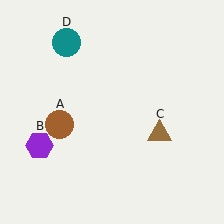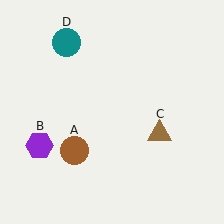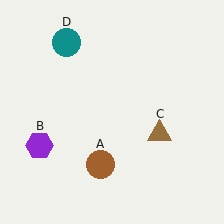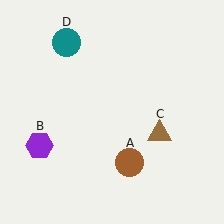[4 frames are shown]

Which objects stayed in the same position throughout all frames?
Purple hexagon (object B) and brown triangle (object C) and teal circle (object D) remained stationary.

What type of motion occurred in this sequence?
The brown circle (object A) rotated counterclockwise around the center of the scene.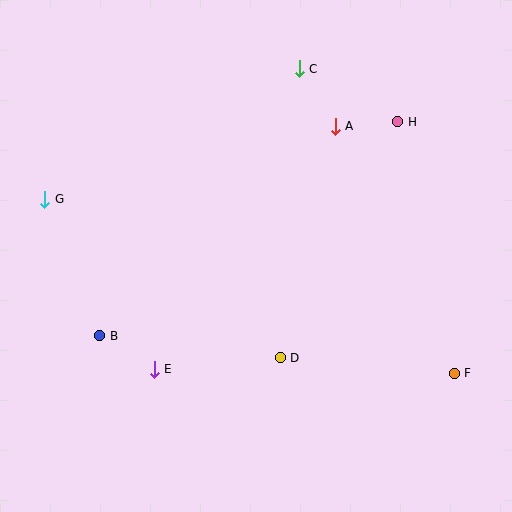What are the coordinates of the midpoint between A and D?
The midpoint between A and D is at (308, 242).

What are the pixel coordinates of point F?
Point F is at (454, 373).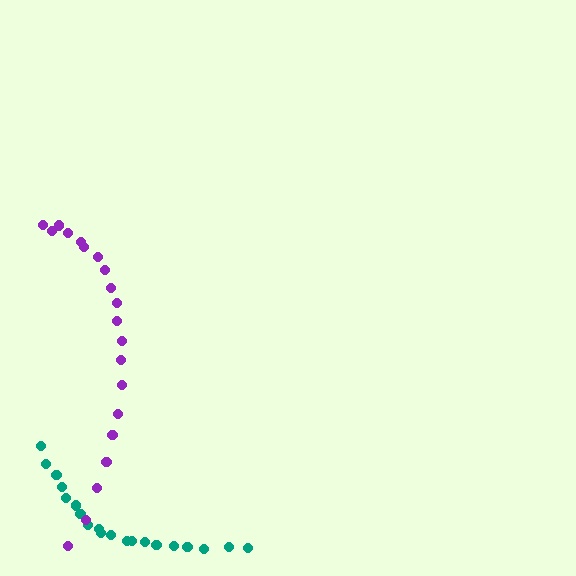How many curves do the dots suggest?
There are 2 distinct paths.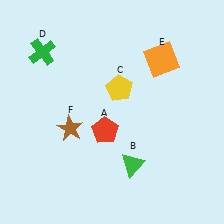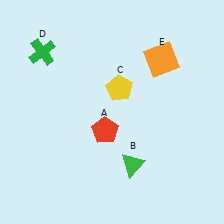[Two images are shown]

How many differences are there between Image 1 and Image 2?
There is 1 difference between the two images.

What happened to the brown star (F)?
The brown star (F) was removed in Image 2. It was in the bottom-left area of Image 1.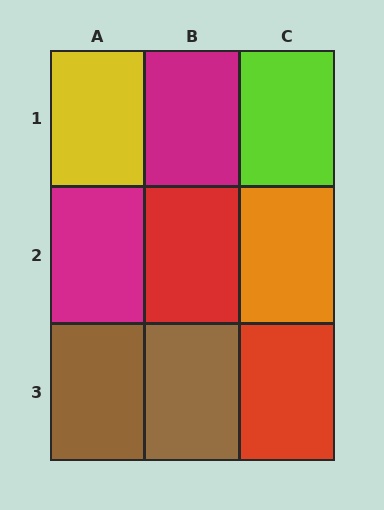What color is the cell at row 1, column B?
Magenta.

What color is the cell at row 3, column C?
Red.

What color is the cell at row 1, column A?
Yellow.